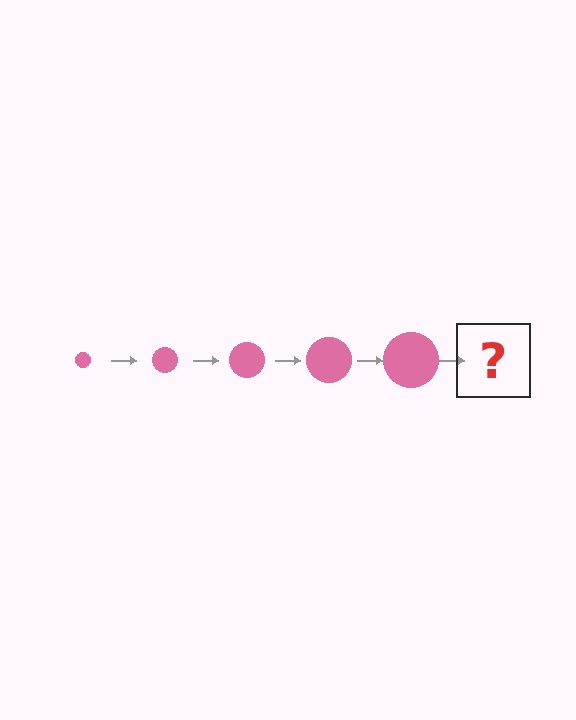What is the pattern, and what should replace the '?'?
The pattern is that the circle gets progressively larger each step. The '?' should be a pink circle, larger than the previous one.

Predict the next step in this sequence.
The next step is a pink circle, larger than the previous one.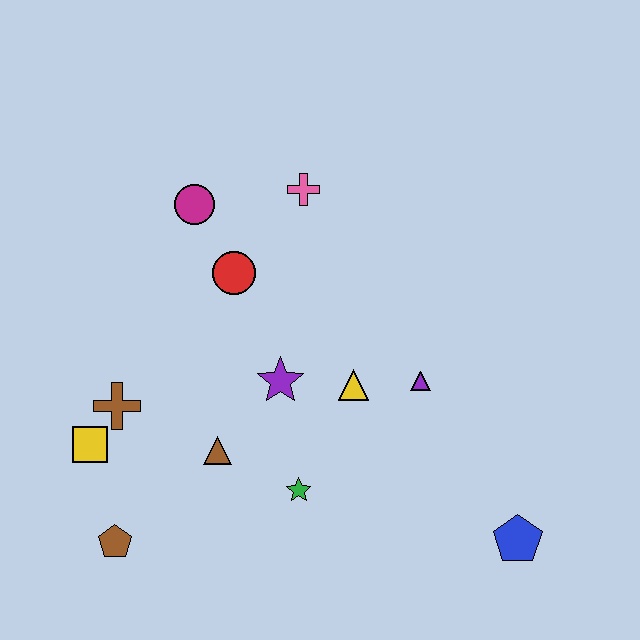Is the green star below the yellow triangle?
Yes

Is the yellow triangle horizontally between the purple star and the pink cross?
No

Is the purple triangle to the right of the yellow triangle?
Yes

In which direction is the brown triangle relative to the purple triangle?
The brown triangle is to the left of the purple triangle.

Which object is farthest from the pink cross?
The blue pentagon is farthest from the pink cross.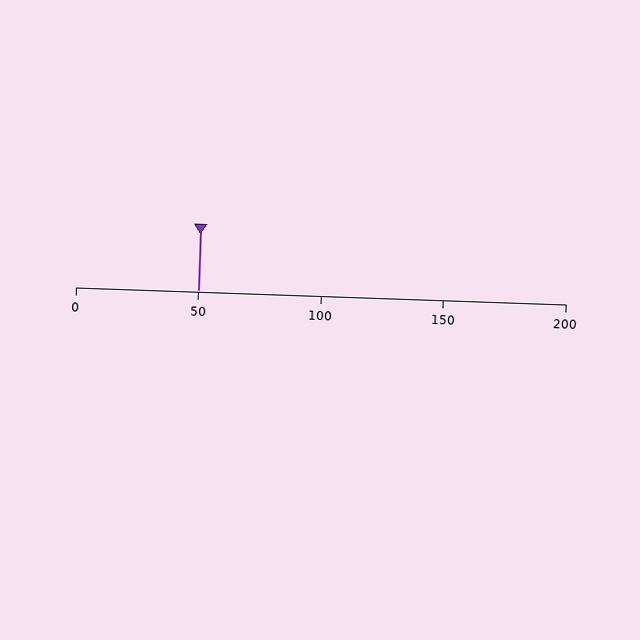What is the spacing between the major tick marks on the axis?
The major ticks are spaced 50 apart.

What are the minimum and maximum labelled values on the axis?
The axis runs from 0 to 200.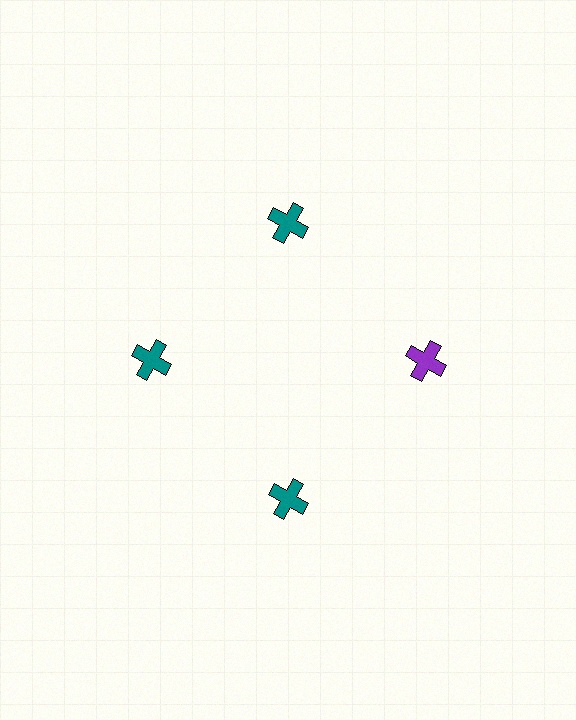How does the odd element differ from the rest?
It has a different color: purple instead of teal.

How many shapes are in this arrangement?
There are 4 shapes arranged in a ring pattern.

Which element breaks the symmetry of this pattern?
The purple cross at roughly the 3 o'clock position breaks the symmetry. All other shapes are teal crosses.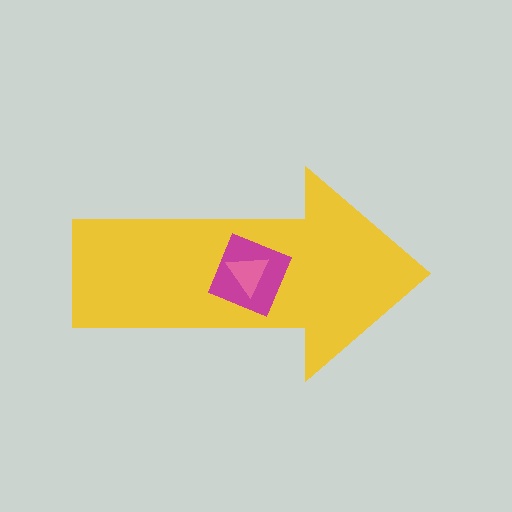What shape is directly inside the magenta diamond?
The pink triangle.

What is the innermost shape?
The pink triangle.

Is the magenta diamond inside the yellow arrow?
Yes.